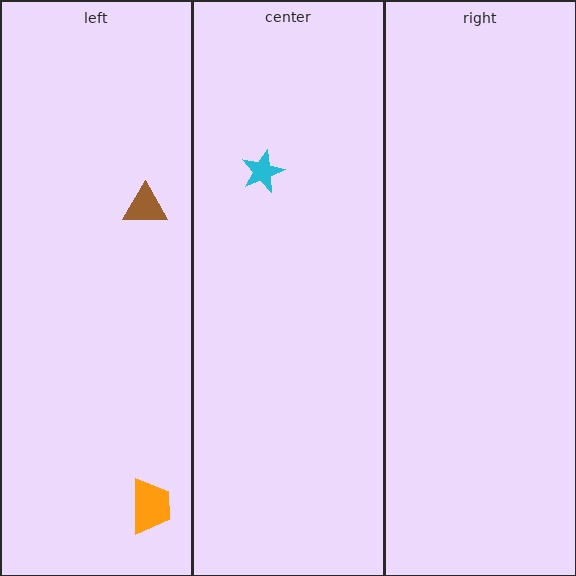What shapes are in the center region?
The cyan star.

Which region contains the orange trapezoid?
The left region.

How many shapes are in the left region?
2.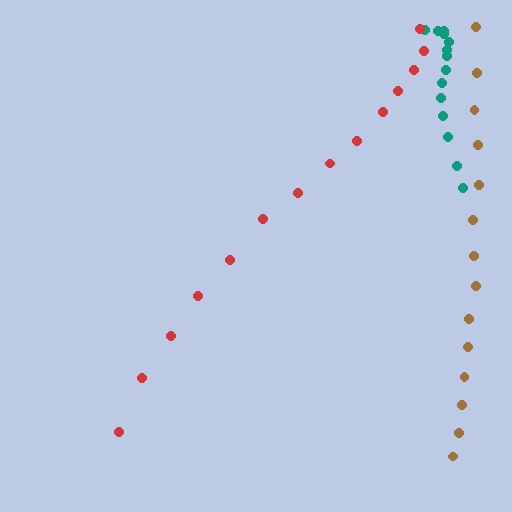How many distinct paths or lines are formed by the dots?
There are 3 distinct paths.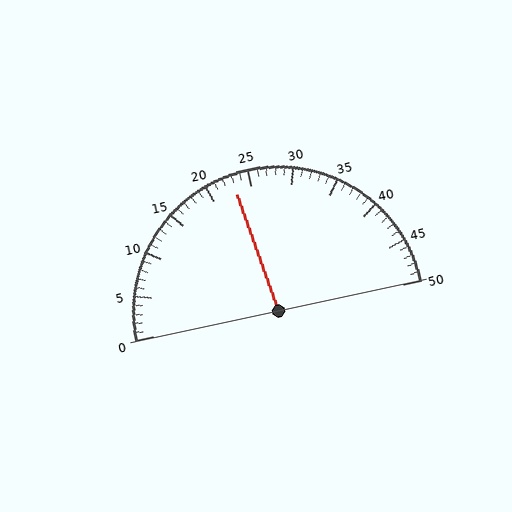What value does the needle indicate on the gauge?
The needle indicates approximately 23.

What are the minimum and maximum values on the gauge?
The gauge ranges from 0 to 50.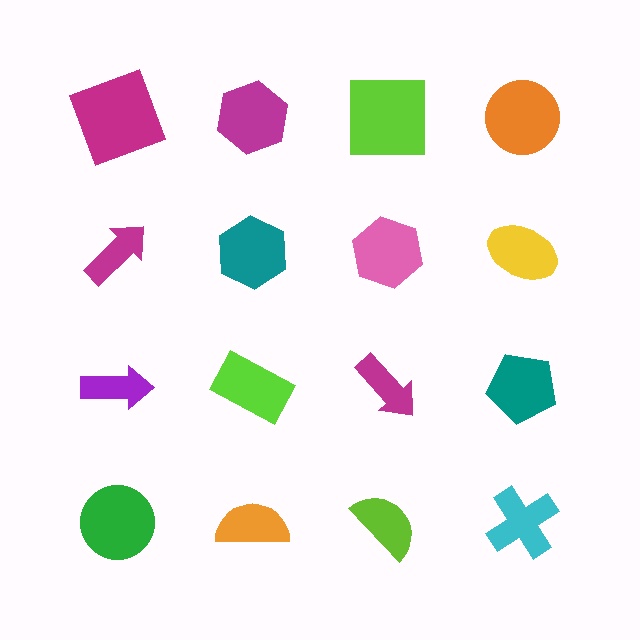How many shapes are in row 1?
4 shapes.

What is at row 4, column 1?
A green circle.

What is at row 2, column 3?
A pink hexagon.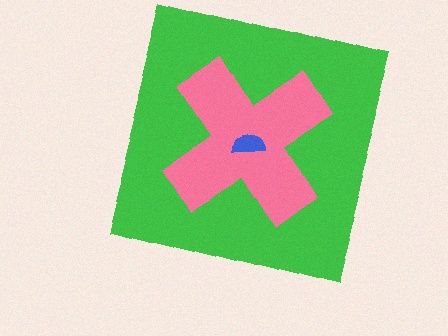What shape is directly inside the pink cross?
The blue semicircle.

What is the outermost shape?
The green square.